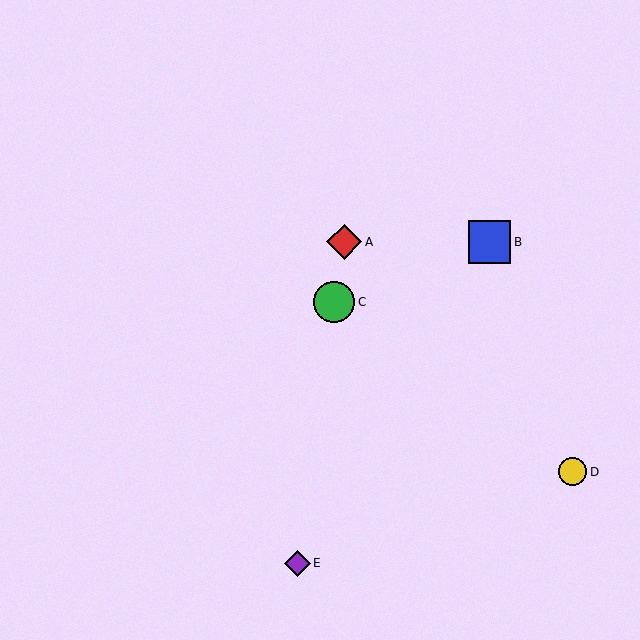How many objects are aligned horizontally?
2 objects (A, B) are aligned horizontally.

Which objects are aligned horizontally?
Objects A, B are aligned horizontally.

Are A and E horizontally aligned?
No, A is at y≈242 and E is at y≈563.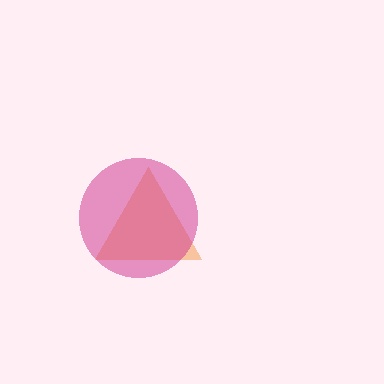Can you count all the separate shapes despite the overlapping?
Yes, there are 2 separate shapes.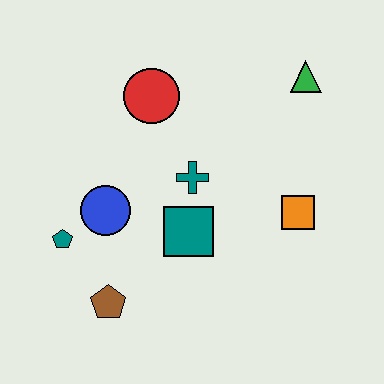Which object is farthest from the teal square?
The green triangle is farthest from the teal square.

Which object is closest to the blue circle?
The teal pentagon is closest to the blue circle.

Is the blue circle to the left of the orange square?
Yes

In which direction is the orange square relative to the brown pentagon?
The orange square is to the right of the brown pentagon.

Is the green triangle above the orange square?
Yes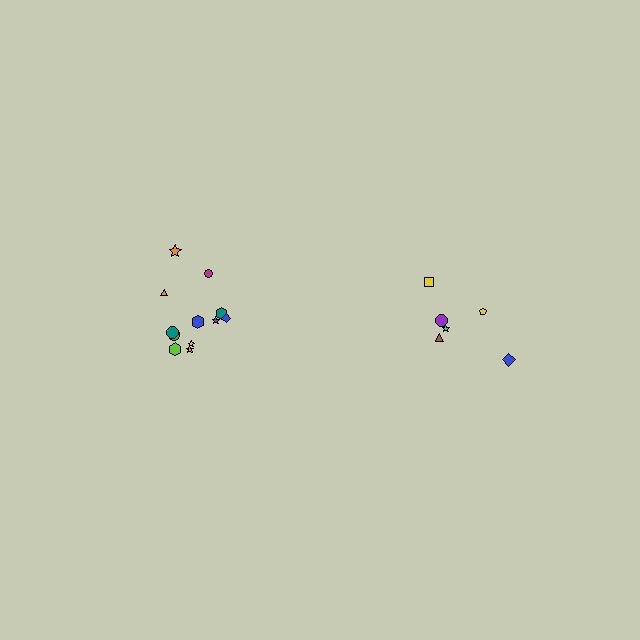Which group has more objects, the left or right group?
The left group.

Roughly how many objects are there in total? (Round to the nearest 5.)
Roughly 20 objects in total.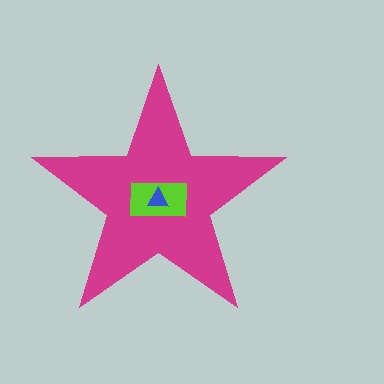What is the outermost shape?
The magenta star.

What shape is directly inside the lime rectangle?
The blue triangle.